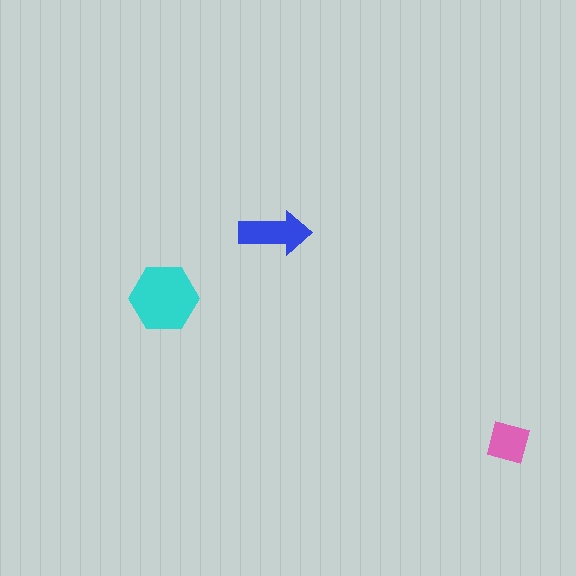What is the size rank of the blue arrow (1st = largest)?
2nd.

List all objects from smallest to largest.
The pink square, the blue arrow, the cyan hexagon.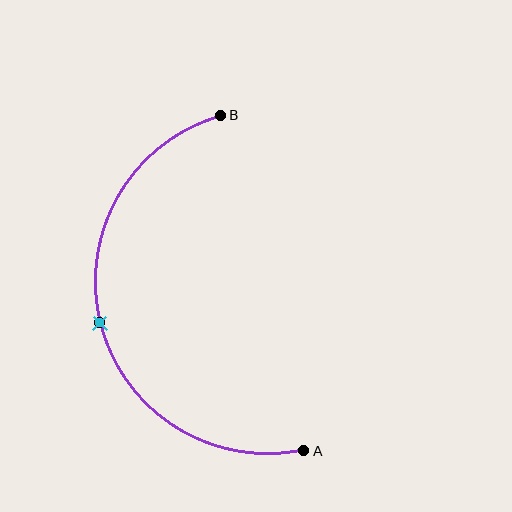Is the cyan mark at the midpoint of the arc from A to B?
Yes. The cyan mark lies on the arc at equal arc-length from both A and B — it is the arc midpoint.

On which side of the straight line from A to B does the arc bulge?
The arc bulges to the left of the straight line connecting A and B.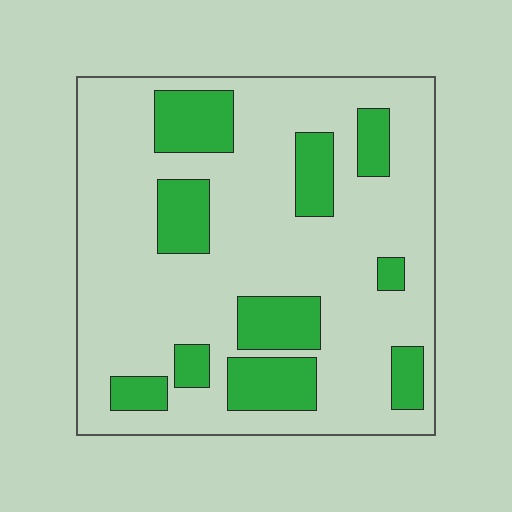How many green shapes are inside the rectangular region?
10.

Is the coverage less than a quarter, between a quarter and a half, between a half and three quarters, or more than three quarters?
Less than a quarter.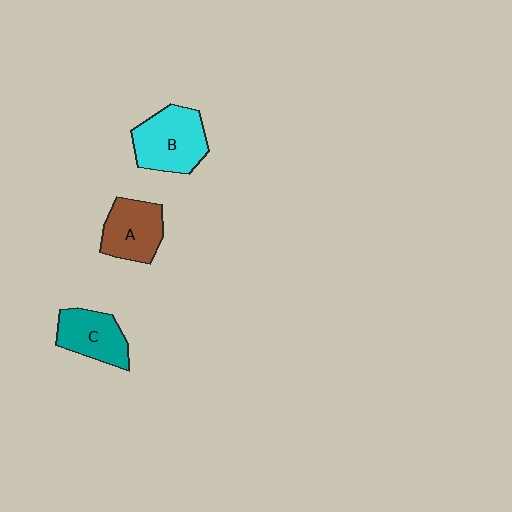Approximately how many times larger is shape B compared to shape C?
Approximately 1.3 times.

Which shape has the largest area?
Shape B (cyan).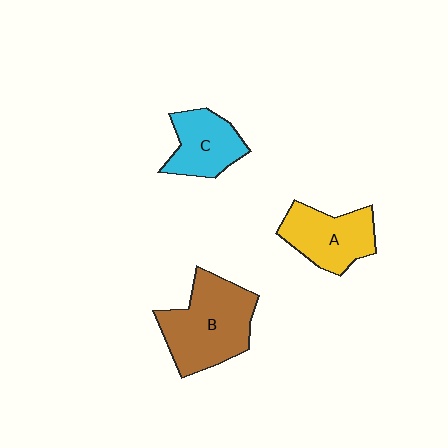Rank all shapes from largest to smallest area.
From largest to smallest: B (brown), A (yellow), C (cyan).